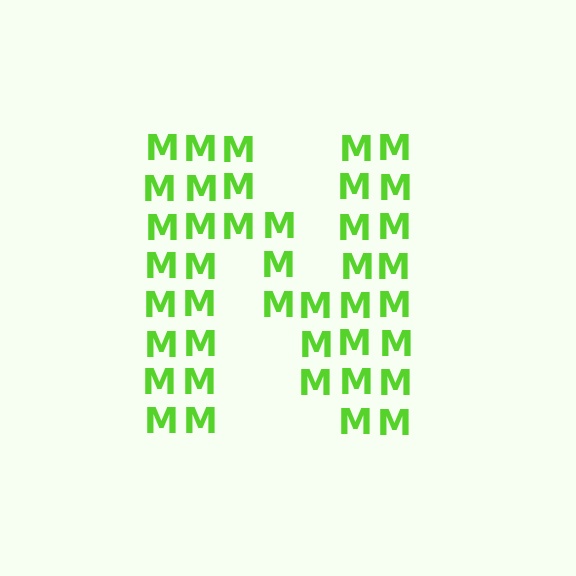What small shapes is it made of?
It is made of small letter M's.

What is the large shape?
The large shape is the letter N.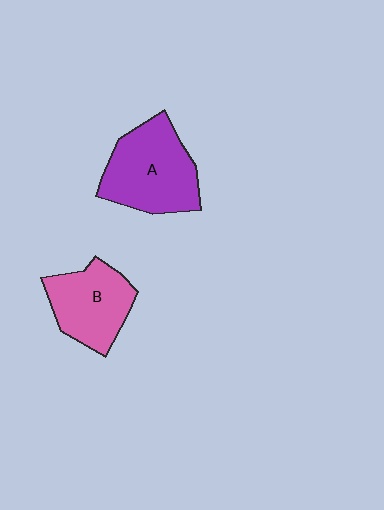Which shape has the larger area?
Shape A (purple).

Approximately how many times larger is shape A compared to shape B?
Approximately 1.2 times.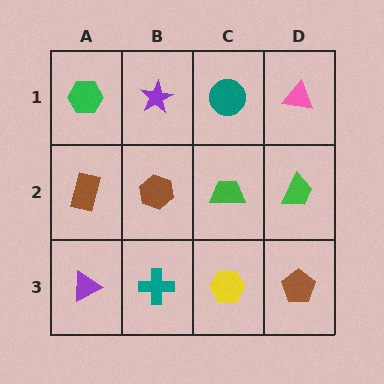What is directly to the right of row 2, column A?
A brown hexagon.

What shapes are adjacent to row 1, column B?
A brown hexagon (row 2, column B), a green hexagon (row 1, column A), a teal circle (row 1, column C).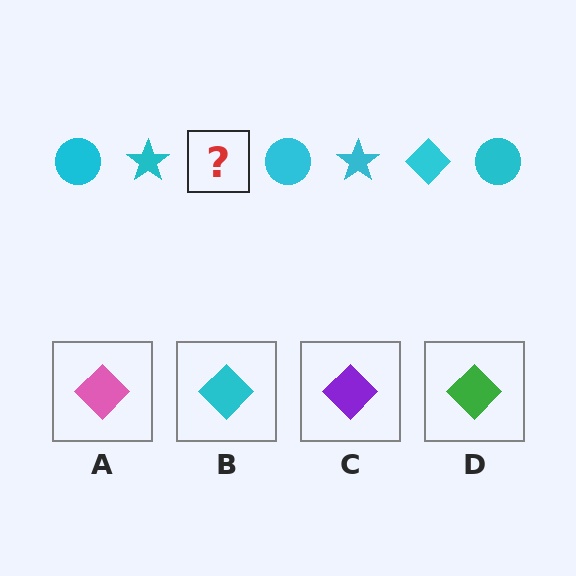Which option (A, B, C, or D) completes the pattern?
B.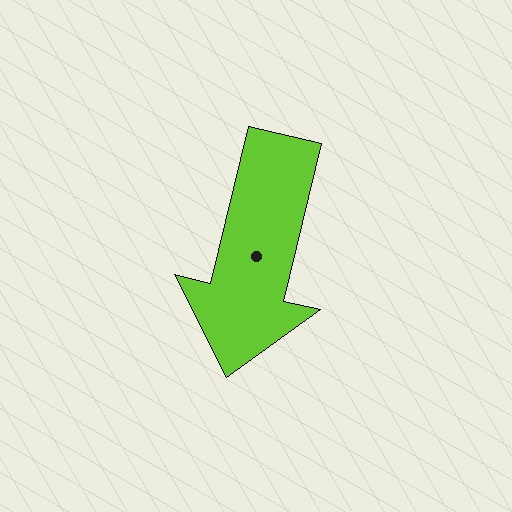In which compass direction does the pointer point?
South.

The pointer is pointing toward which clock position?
Roughly 6 o'clock.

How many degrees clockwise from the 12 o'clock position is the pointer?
Approximately 193 degrees.